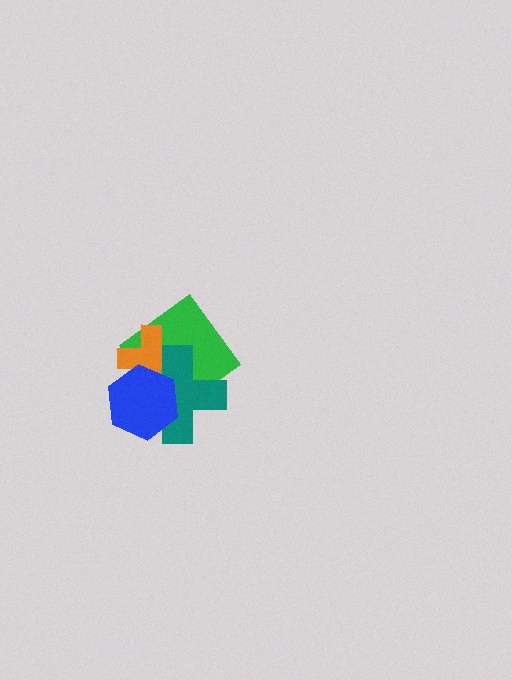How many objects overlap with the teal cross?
3 objects overlap with the teal cross.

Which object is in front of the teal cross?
The blue hexagon is in front of the teal cross.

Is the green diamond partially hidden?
Yes, it is partially covered by another shape.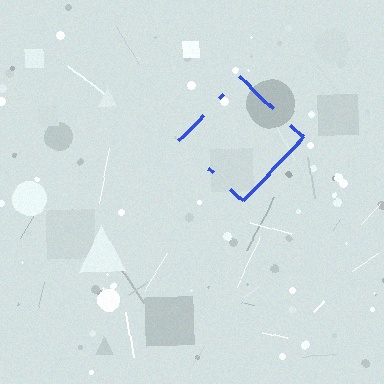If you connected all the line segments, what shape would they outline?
They would outline a diamond.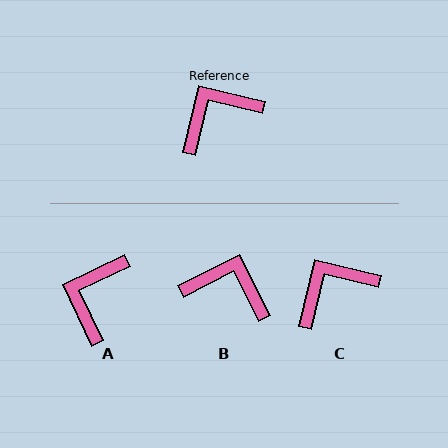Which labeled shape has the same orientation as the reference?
C.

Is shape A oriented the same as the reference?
No, it is off by about 39 degrees.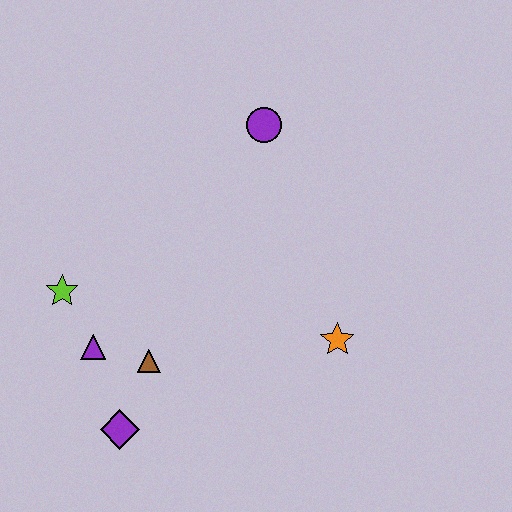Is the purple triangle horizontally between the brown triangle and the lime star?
Yes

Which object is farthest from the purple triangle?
The purple circle is farthest from the purple triangle.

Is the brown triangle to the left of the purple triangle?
No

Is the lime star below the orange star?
No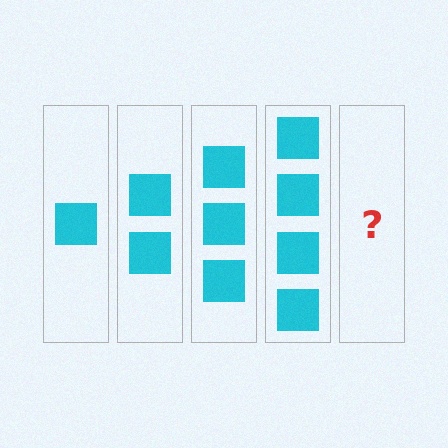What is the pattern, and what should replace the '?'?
The pattern is that each step adds one more square. The '?' should be 5 squares.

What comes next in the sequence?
The next element should be 5 squares.